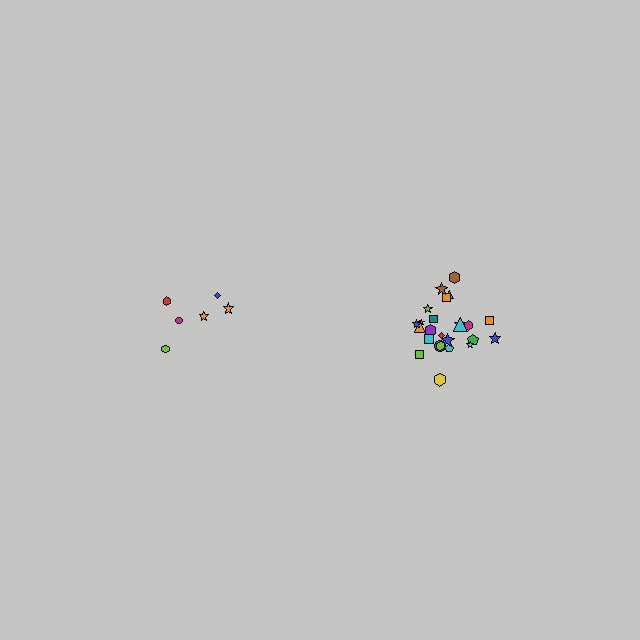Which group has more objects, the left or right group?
The right group.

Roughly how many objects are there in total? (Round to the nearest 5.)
Roughly 30 objects in total.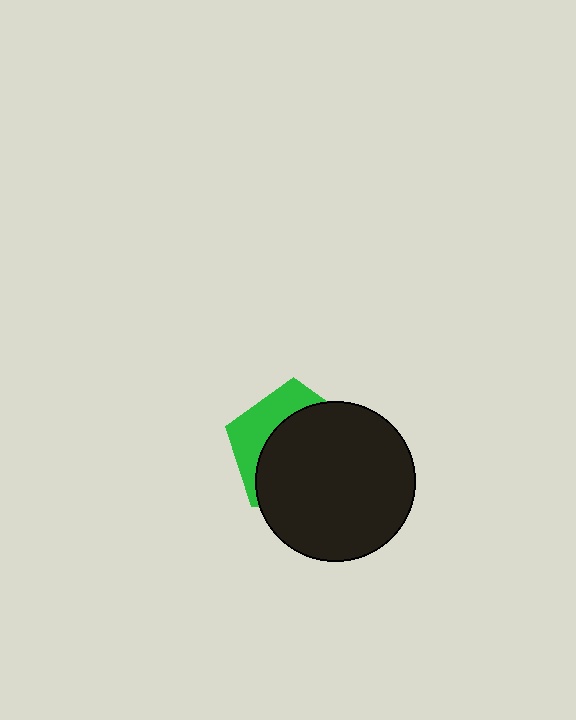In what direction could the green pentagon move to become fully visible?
The green pentagon could move toward the upper-left. That would shift it out from behind the black circle entirely.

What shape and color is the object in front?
The object in front is a black circle.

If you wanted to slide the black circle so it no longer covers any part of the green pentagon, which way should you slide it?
Slide it toward the lower-right — that is the most direct way to separate the two shapes.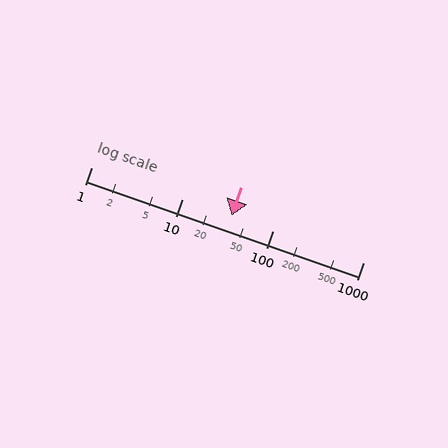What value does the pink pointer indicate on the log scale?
The pointer indicates approximately 35.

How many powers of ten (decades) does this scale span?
The scale spans 3 decades, from 1 to 1000.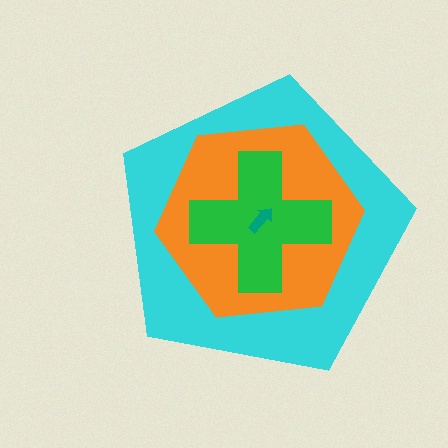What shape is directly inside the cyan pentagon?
The orange hexagon.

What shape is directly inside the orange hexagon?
The green cross.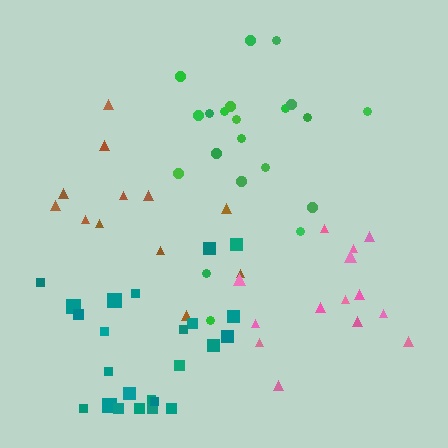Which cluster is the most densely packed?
Pink.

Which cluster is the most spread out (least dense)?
Brown.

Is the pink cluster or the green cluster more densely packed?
Pink.